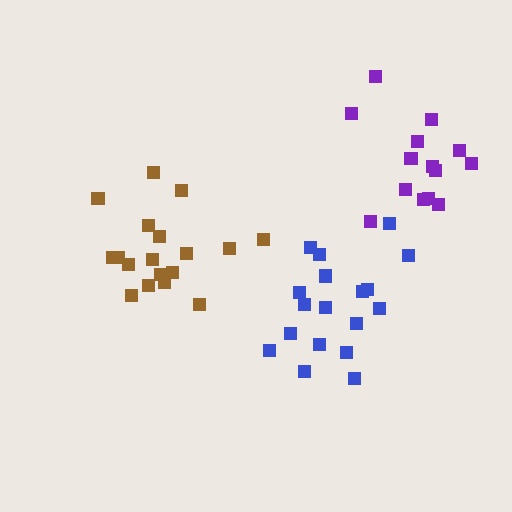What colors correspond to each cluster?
The clusters are colored: blue, brown, purple.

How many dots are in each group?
Group 1: 18 dots, Group 2: 18 dots, Group 3: 14 dots (50 total).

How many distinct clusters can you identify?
There are 3 distinct clusters.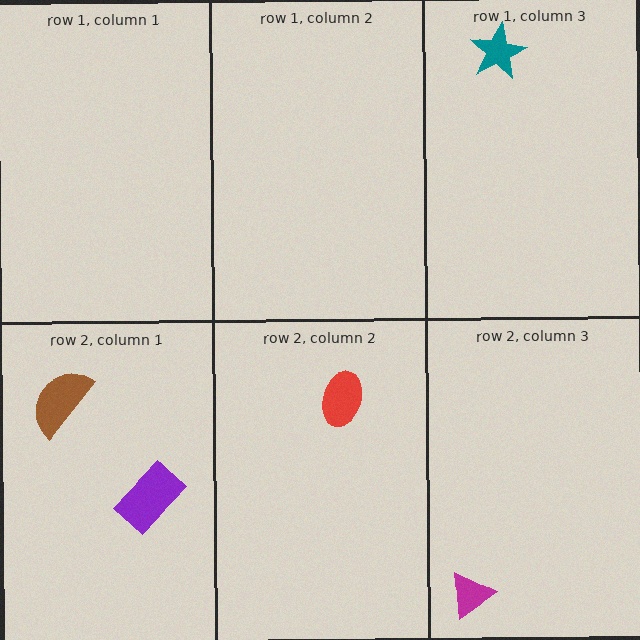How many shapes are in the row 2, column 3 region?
1.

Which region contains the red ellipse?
The row 2, column 2 region.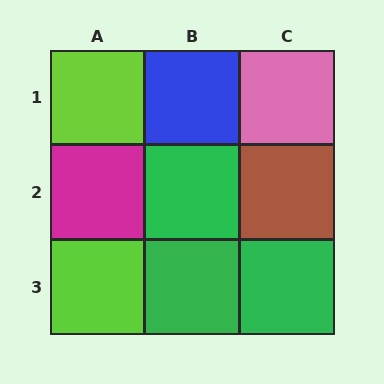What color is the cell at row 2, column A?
Magenta.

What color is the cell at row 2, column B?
Green.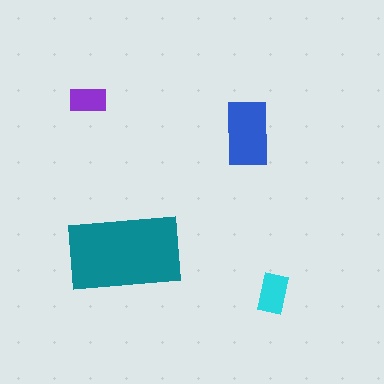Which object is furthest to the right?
The cyan rectangle is rightmost.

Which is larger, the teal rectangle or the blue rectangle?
The teal one.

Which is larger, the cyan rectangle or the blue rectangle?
The blue one.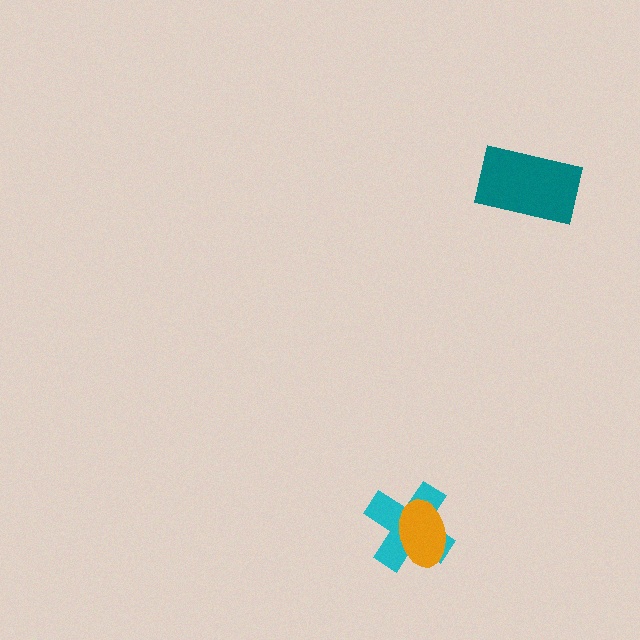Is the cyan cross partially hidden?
Yes, it is partially covered by another shape.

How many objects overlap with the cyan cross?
1 object overlaps with the cyan cross.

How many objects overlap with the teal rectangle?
0 objects overlap with the teal rectangle.